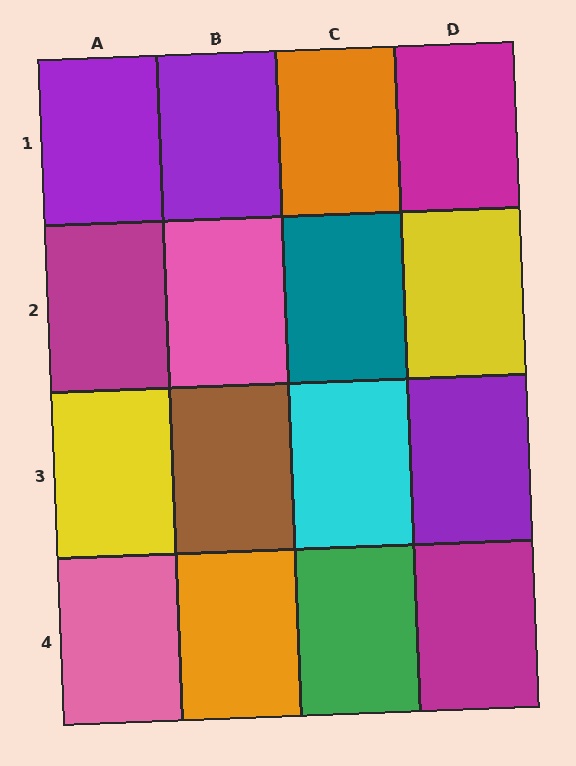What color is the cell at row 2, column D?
Yellow.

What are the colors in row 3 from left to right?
Yellow, brown, cyan, purple.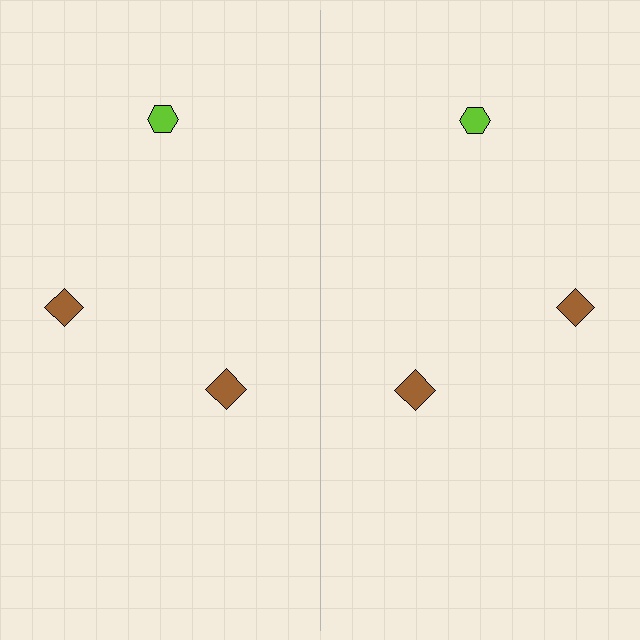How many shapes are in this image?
There are 6 shapes in this image.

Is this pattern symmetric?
Yes, this pattern has bilateral (reflection) symmetry.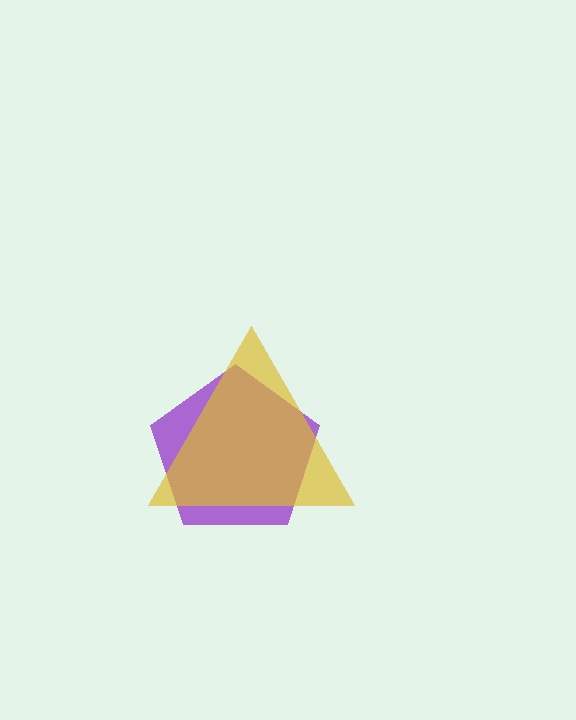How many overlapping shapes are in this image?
There are 2 overlapping shapes in the image.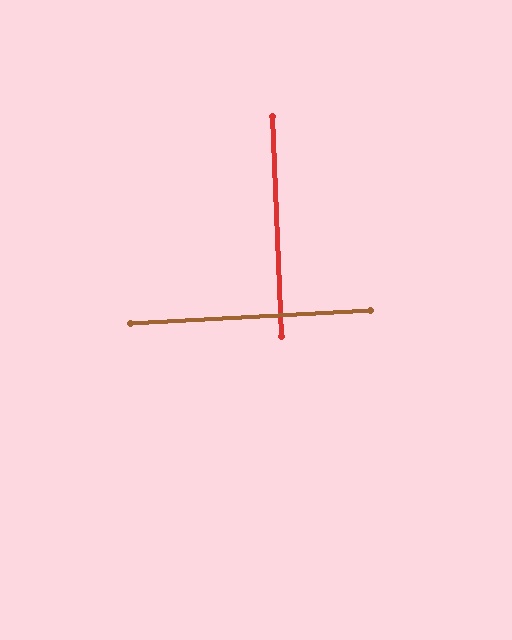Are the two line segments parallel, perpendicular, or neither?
Perpendicular — they meet at approximately 89°.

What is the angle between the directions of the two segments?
Approximately 89 degrees.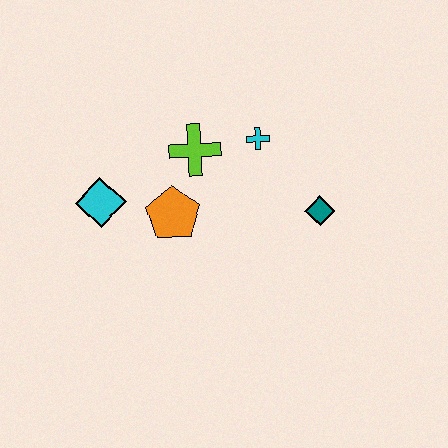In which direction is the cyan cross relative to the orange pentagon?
The cyan cross is to the right of the orange pentagon.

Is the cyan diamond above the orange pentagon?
Yes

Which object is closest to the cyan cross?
The lime cross is closest to the cyan cross.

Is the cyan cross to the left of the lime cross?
No